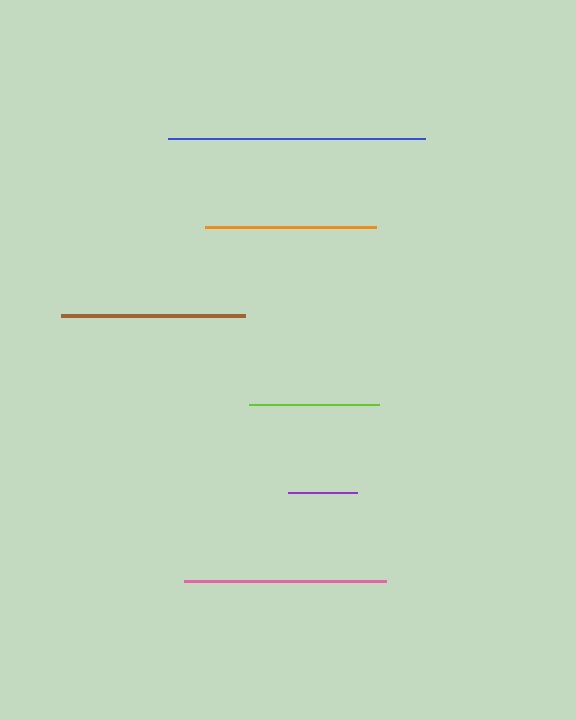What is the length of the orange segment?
The orange segment is approximately 171 pixels long.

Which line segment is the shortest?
The purple line is the shortest at approximately 69 pixels.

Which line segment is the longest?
The blue line is the longest at approximately 256 pixels.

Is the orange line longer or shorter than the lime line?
The orange line is longer than the lime line.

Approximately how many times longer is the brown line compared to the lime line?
The brown line is approximately 1.4 times the length of the lime line.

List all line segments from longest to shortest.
From longest to shortest: blue, pink, brown, orange, lime, purple.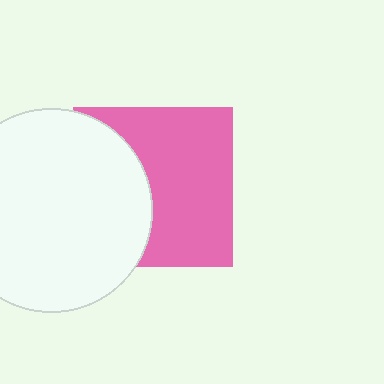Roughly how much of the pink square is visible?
About half of it is visible (roughly 60%).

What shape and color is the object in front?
The object in front is a white circle.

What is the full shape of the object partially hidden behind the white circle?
The partially hidden object is a pink square.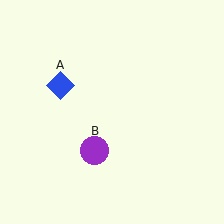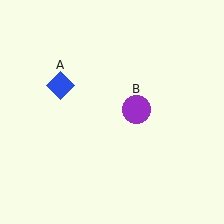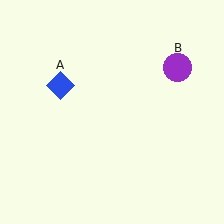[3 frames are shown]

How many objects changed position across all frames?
1 object changed position: purple circle (object B).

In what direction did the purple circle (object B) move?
The purple circle (object B) moved up and to the right.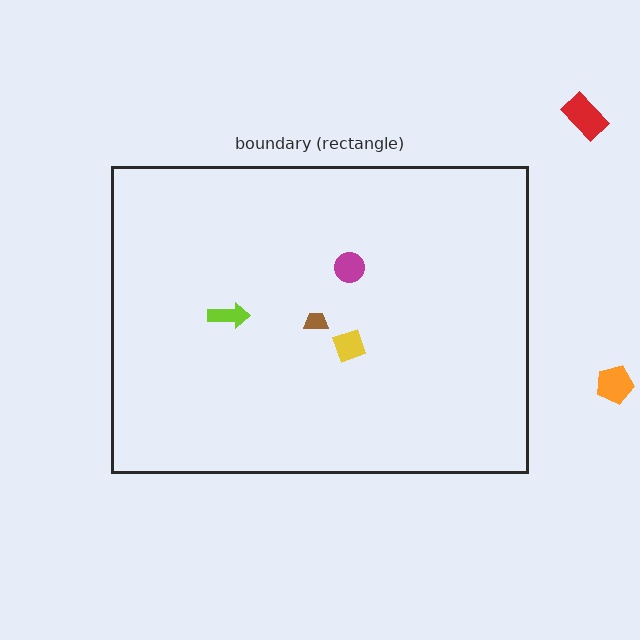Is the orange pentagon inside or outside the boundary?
Outside.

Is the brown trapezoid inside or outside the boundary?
Inside.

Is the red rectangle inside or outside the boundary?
Outside.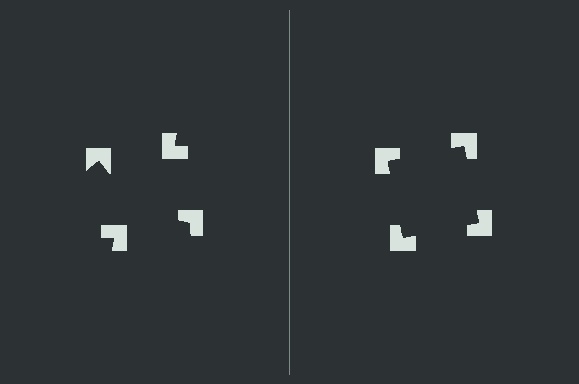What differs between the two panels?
The notched squares are positioned identically on both sides; only the wedge orientations differ. On the right they align to a square; on the left they are misaligned.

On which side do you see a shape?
An illusory square appears on the right side. On the left side the wedge cuts are rotated, so no coherent shape forms.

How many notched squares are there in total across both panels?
8 — 4 on each side.